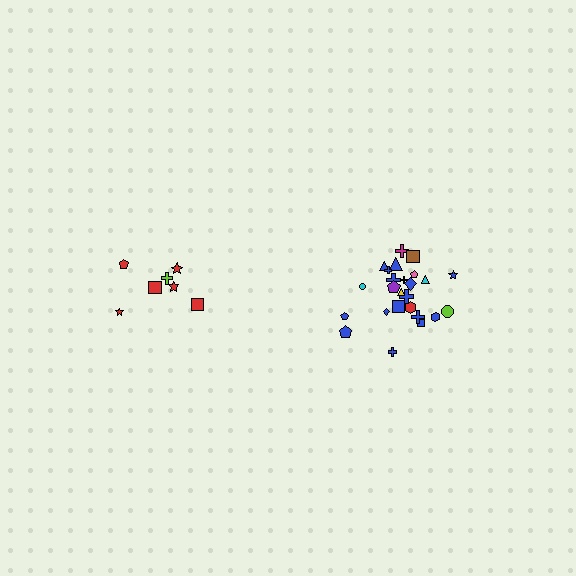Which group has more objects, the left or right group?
The right group.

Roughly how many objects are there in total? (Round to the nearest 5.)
Roughly 30 objects in total.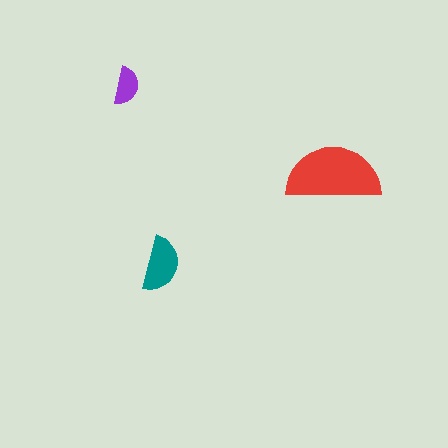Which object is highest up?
The purple semicircle is topmost.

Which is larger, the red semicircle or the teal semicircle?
The red one.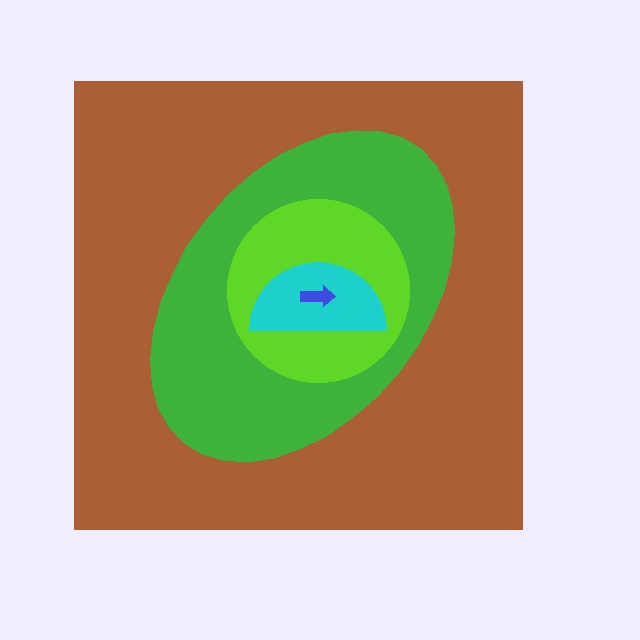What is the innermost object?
The blue arrow.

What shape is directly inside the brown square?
The green ellipse.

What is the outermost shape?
The brown square.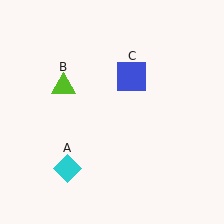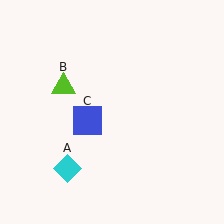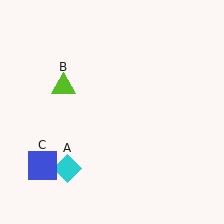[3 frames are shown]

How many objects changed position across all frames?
1 object changed position: blue square (object C).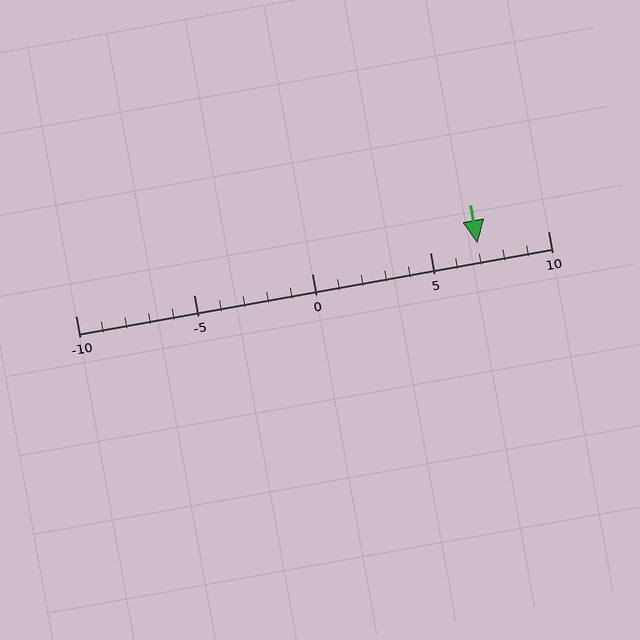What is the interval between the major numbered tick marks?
The major tick marks are spaced 5 units apart.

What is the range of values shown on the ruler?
The ruler shows values from -10 to 10.